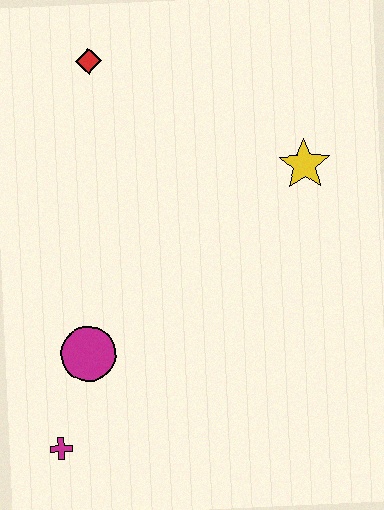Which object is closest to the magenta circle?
The magenta cross is closest to the magenta circle.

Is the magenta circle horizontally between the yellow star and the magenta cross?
Yes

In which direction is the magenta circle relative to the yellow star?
The magenta circle is to the left of the yellow star.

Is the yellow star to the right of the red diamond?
Yes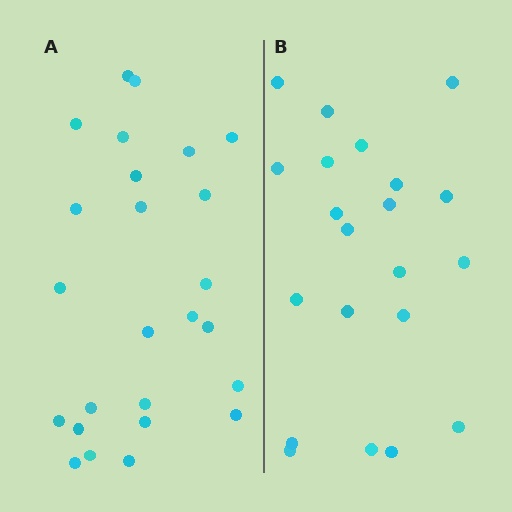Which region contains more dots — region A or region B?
Region A (the left region) has more dots.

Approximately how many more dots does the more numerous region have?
Region A has about 4 more dots than region B.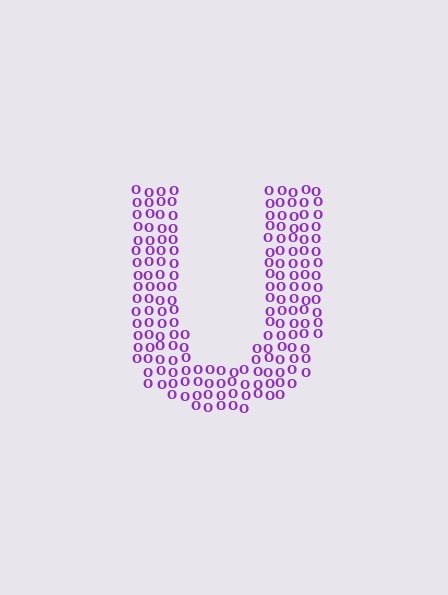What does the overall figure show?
The overall figure shows the letter U.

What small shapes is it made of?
It is made of small letter O's.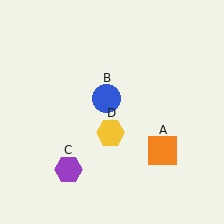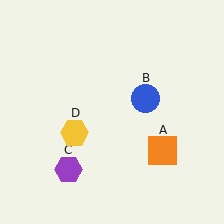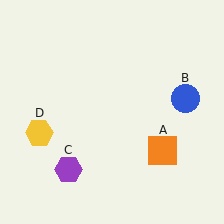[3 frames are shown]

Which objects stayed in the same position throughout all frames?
Orange square (object A) and purple hexagon (object C) remained stationary.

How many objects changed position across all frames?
2 objects changed position: blue circle (object B), yellow hexagon (object D).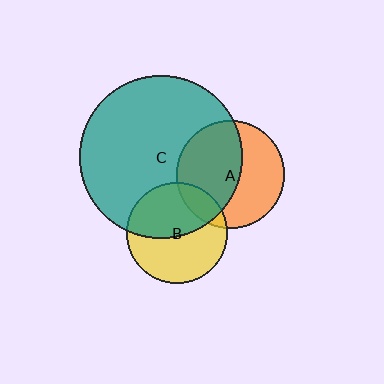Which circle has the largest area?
Circle C (teal).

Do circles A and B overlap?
Yes.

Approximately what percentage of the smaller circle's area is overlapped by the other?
Approximately 15%.